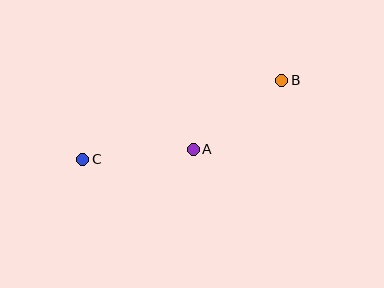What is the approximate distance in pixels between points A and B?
The distance between A and B is approximately 112 pixels.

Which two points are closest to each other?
Points A and C are closest to each other.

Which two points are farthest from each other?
Points B and C are farthest from each other.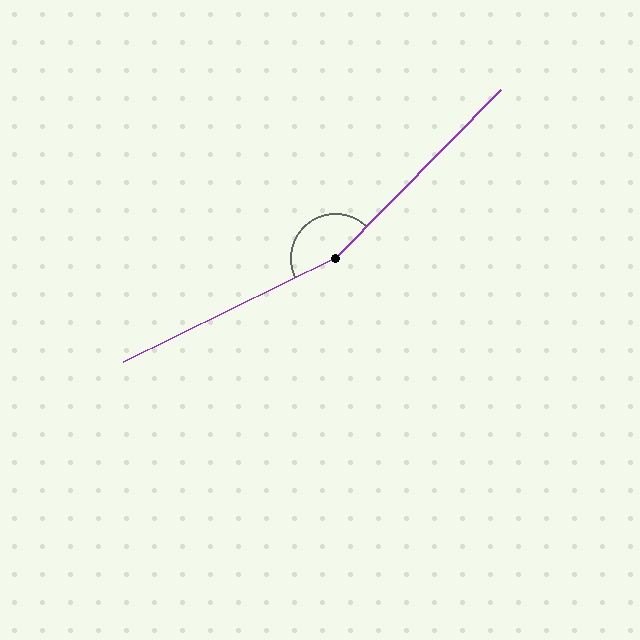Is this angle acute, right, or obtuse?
It is obtuse.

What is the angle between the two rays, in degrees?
Approximately 160 degrees.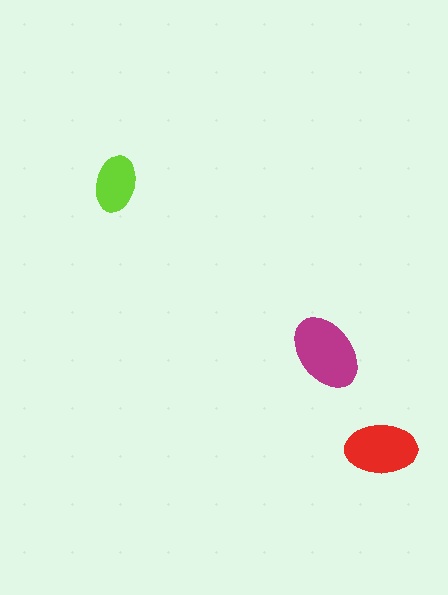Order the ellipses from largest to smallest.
the magenta one, the red one, the lime one.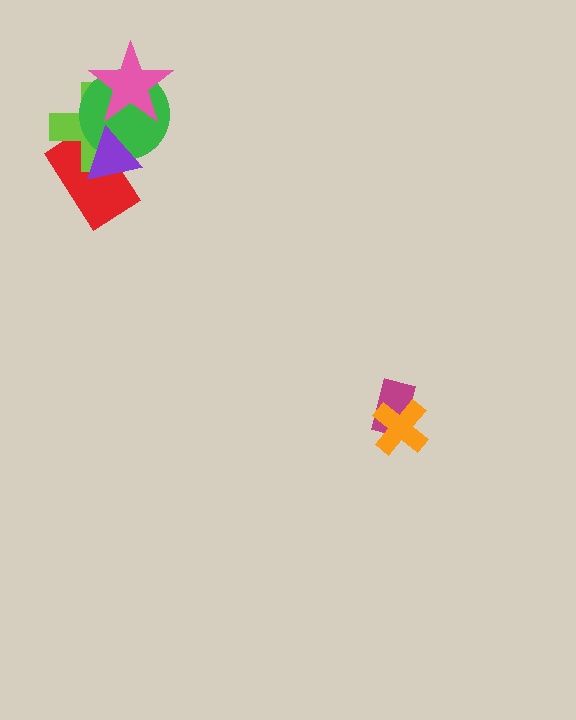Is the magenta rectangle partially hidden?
Yes, it is partially covered by another shape.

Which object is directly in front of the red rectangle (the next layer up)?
The lime cross is directly in front of the red rectangle.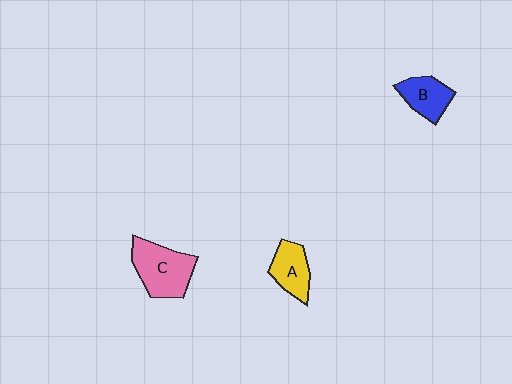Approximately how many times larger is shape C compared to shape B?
Approximately 1.5 times.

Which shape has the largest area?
Shape C (pink).